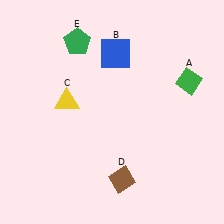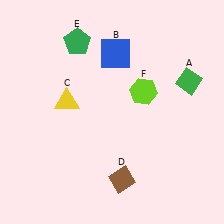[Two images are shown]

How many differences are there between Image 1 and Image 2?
There is 1 difference between the two images.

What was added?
A lime hexagon (F) was added in Image 2.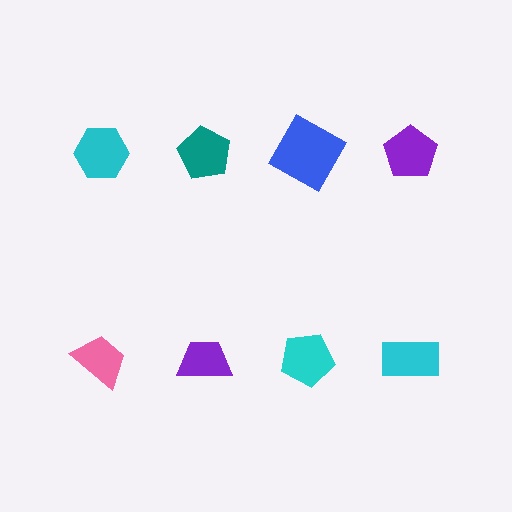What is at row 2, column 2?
A purple trapezoid.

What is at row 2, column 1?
A pink trapezoid.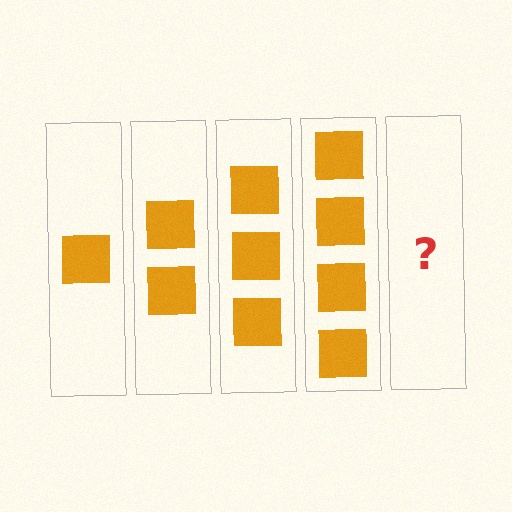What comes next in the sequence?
The next element should be 5 squares.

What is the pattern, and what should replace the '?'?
The pattern is that each step adds one more square. The '?' should be 5 squares.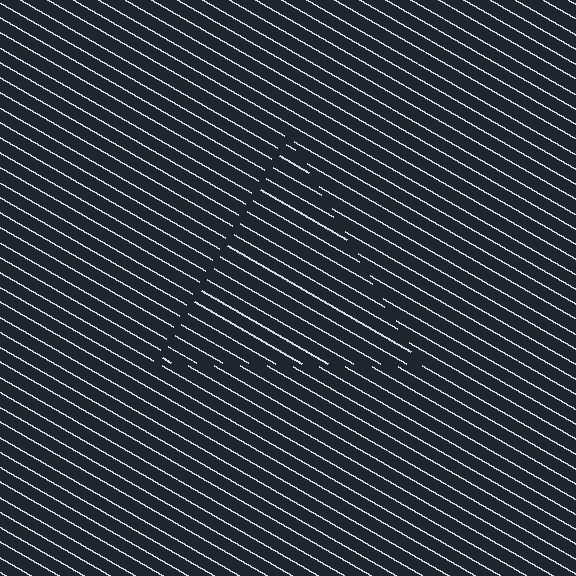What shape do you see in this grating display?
An illusory triangle. The interior of the shape contains the same grating, shifted by half a period — the contour is defined by the phase discontinuity where line-ends from the inner and outer gratings abut.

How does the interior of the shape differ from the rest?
The interior of the shape contains the same grating, shifted by half a period — the contour is defined by the phase discontinuity where line-ends from the inner and outer gratings abut.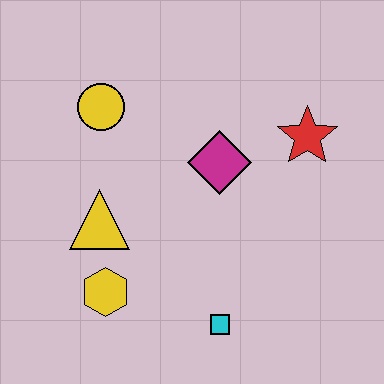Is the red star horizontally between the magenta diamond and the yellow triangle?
No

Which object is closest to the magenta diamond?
The red star is closest to the magenta diamond.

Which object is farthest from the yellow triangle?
The red star is farthest from the yellow triangle.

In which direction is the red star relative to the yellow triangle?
The red star is to the right of the yellow triangle.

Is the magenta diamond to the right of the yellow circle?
Yes